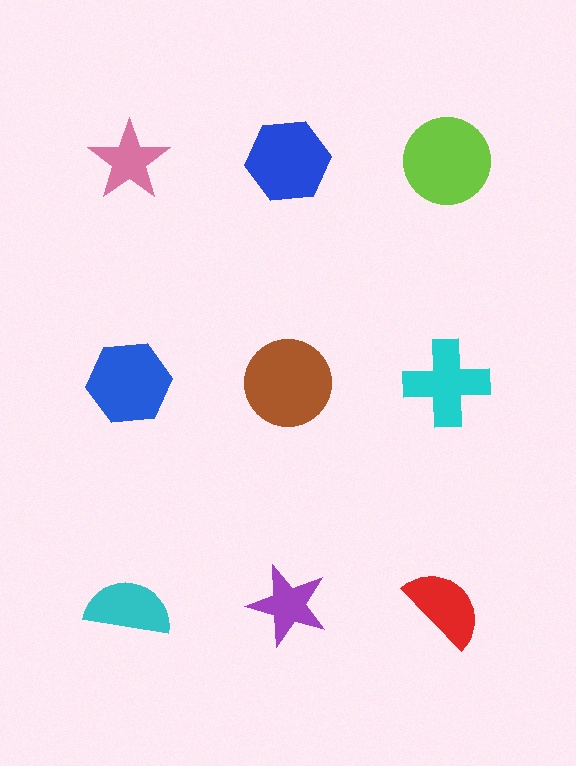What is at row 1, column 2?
A blue hexagon.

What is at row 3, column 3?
A red semicircle.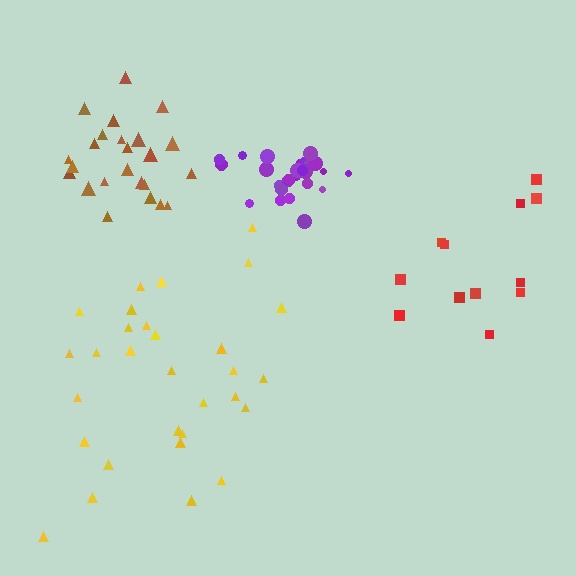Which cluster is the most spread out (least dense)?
Red.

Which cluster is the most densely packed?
Purple.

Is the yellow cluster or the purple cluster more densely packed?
Purple.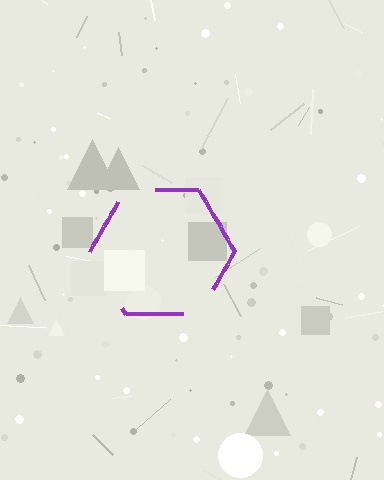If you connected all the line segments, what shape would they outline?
They would outline a hexagon.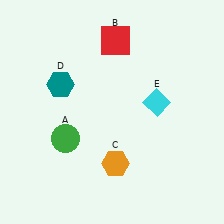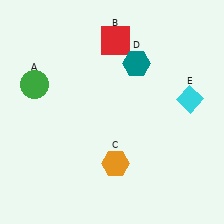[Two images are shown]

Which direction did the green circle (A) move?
The green circle (A) moved up.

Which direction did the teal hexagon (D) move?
The teal hexagon (D) moved right.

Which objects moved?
The objects that moved are: the green circle (A), the teal hexagon (D), the cyan diamond (E).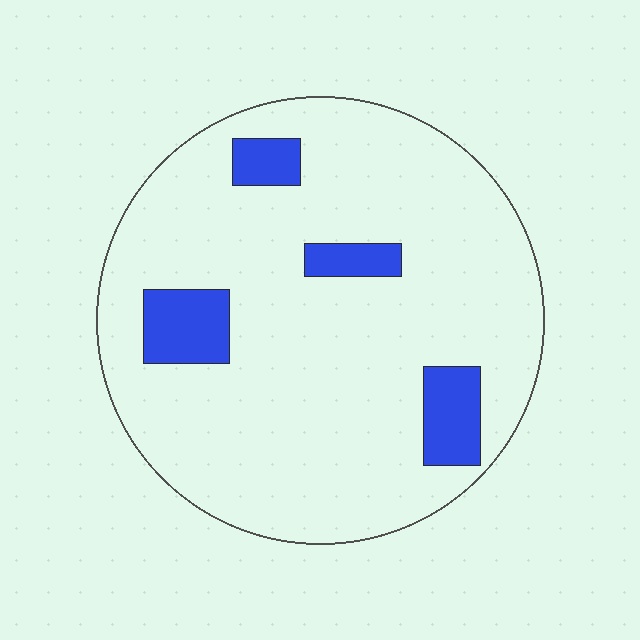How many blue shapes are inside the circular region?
4.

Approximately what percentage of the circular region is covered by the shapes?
Approximately 10%.